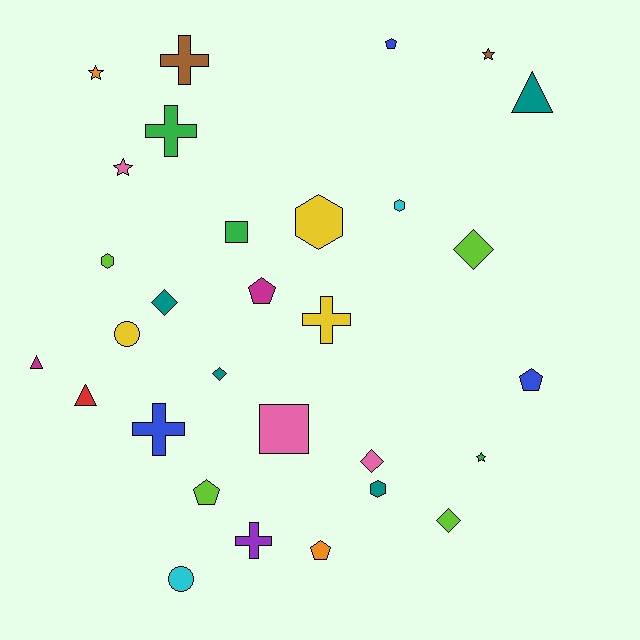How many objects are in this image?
There are 30 objects.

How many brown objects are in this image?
There are 2 brown objects.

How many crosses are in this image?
There are 5 crosses.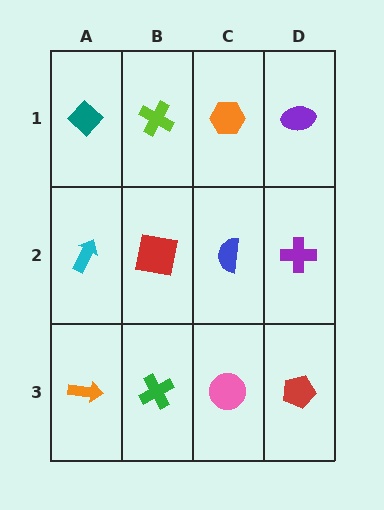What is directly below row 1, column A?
A cyan arrow.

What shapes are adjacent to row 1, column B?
A red square (row 2, column B), a teal diamond (row 1, column A), an orange hexagon (row 1, column C).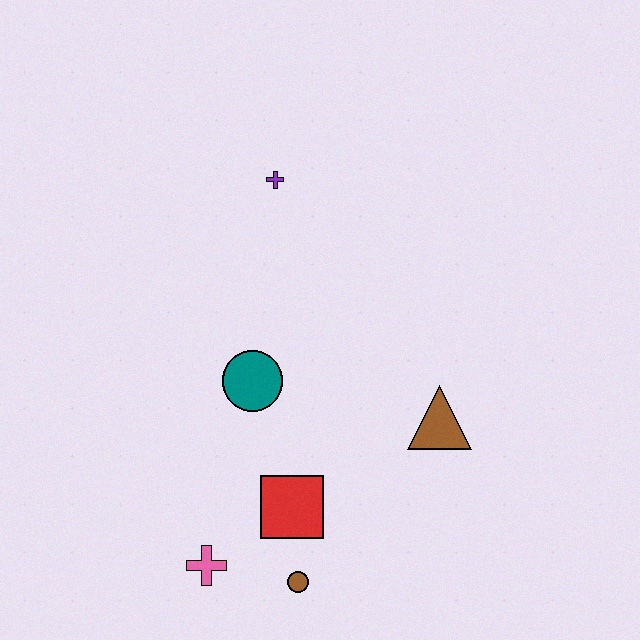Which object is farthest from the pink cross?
The purple cross is farthest from the pink cross.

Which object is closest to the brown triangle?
The red square is closest to the brown triangle.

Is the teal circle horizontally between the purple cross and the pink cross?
Yes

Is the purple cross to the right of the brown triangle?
No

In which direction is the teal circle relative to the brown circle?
The teal circle is above the brown circle.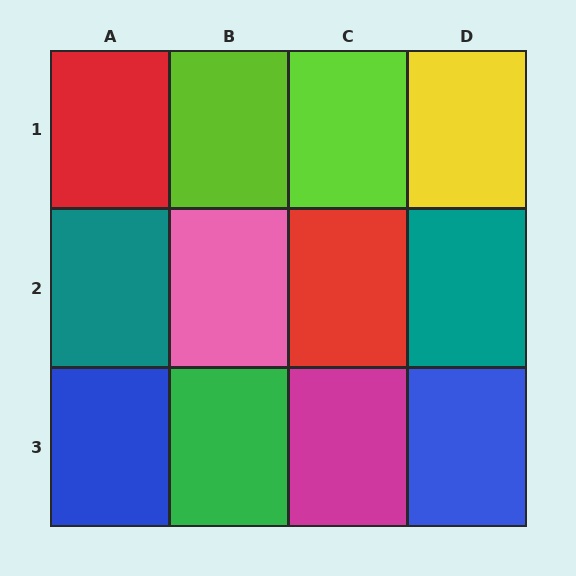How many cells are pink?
1 cell is pink.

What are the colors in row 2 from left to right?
Teal, pink, red, teal.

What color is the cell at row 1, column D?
Yellow.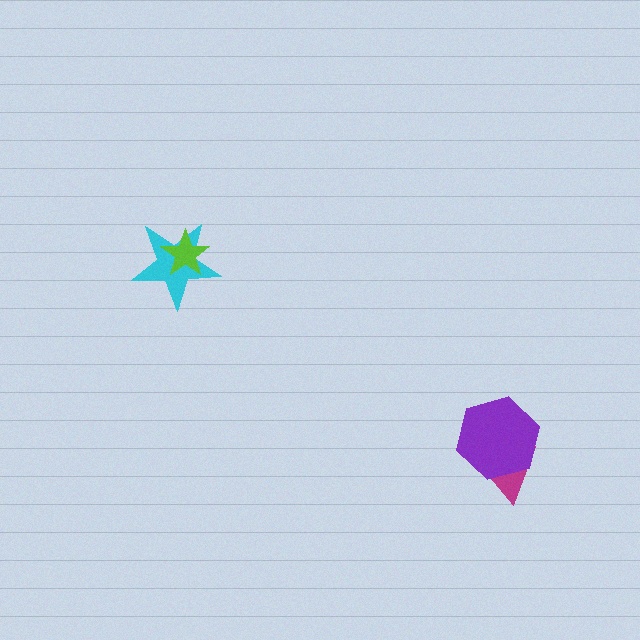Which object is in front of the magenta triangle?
The purple hexagon is in front of the magenta triangle.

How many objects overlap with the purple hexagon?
1 object overlaps with the purple hexagon.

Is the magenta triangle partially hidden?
Yes, it is partially covered by another shape.